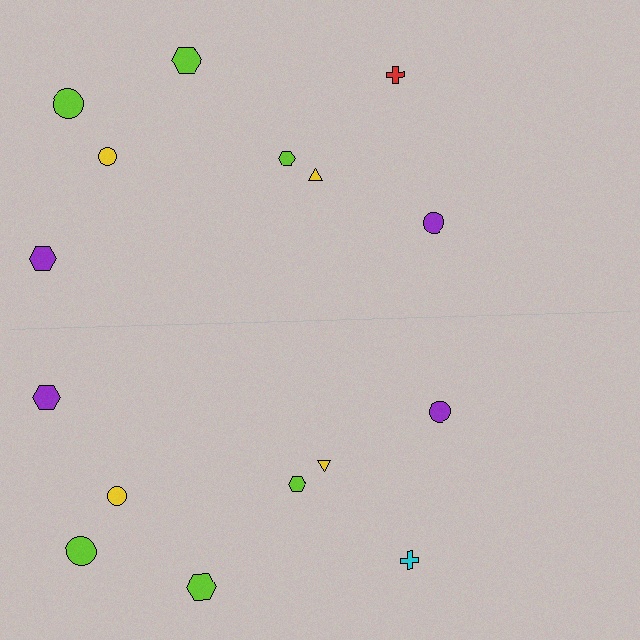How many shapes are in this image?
There are 16 shapes in this image.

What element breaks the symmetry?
The cyan cross on the bottom side breaks the symmetry — its mirror counterpart is red.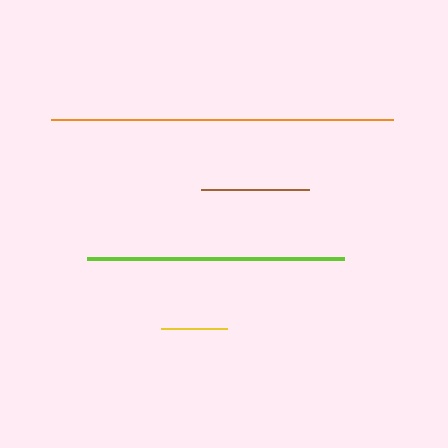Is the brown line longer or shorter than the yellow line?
The brown line is longer than the yellow line.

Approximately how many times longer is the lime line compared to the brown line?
The lime line is approximately 2.4 times the length of the brown line.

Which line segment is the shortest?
The yellow line is the shortest at approximately 66 pixels.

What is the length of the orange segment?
The orange segment is approximately 342 pixels long.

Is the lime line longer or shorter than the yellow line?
The lime line is longer than the yellow line.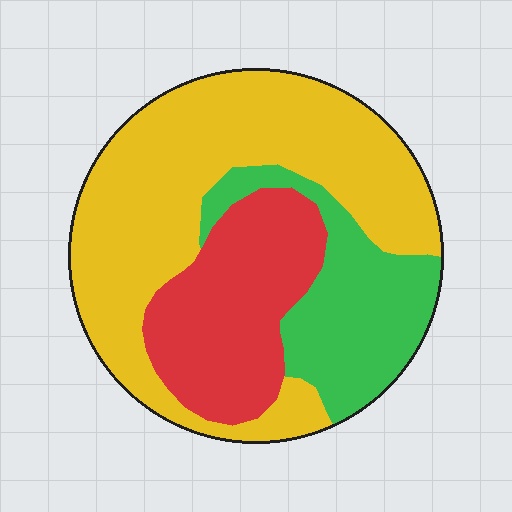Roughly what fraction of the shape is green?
Green takes up between a sixth and a third of the shape.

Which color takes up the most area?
Yellow, at roughly 55%.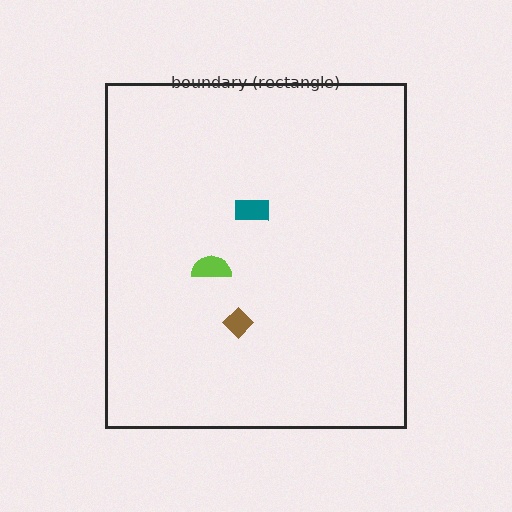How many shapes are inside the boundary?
3 inside, 0 outside.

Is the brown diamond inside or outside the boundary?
Inside.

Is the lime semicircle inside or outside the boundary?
Inside.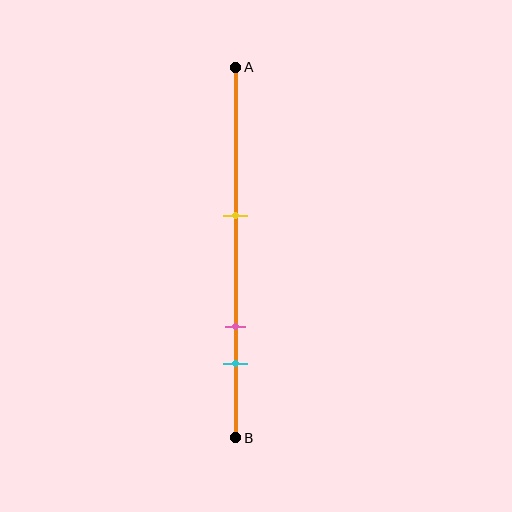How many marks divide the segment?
There are 3 marks dividing the segment.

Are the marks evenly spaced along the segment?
No, the marks are not evenly spaced.